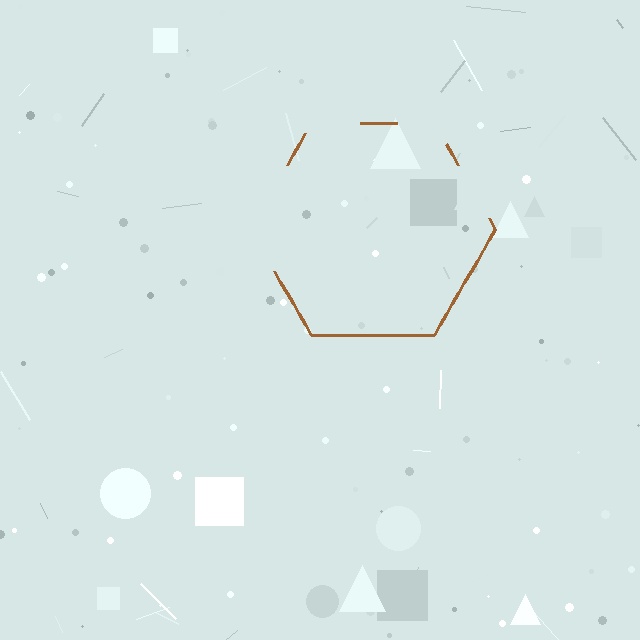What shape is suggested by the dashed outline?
The dashed outline suggests a hexagon.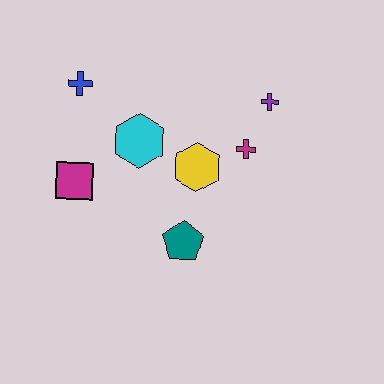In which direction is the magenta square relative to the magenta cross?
The magenta square is to the left of the magenta cross.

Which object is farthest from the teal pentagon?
The blue cross is farthest from the teal pentagon.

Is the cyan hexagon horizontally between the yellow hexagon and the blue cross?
Yes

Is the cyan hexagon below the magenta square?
No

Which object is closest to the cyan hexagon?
The yellow hexagon is closest to the cyan hexagon.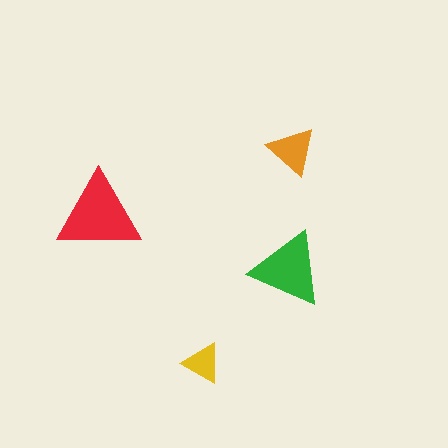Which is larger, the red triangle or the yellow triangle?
The red one.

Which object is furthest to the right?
The orange triangle is rightmost.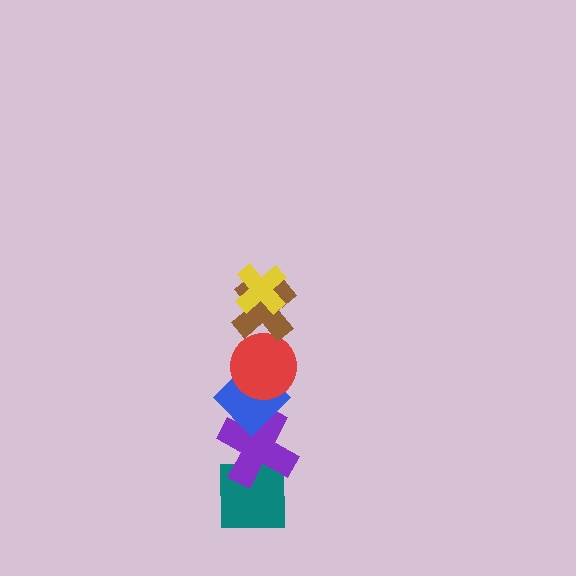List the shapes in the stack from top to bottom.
From top to bottom: the yellow cross, the brown cross, the red circle, the blue diamond, the purple cross, the teal square.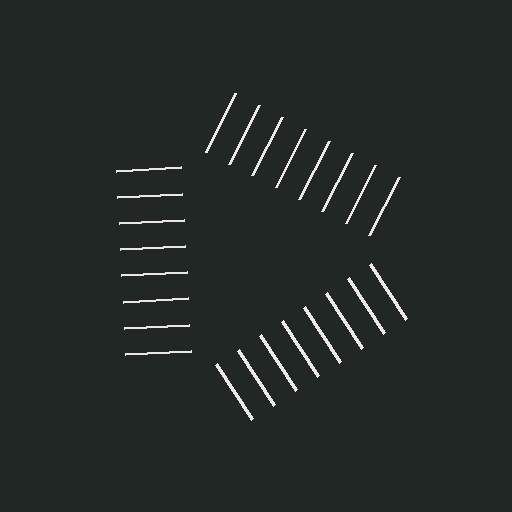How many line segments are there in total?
24 — 8 along each of the 3 edges.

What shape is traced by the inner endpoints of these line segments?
An illusory triangle — the line segments terminate on its edges but no continuous stroke is drawn.